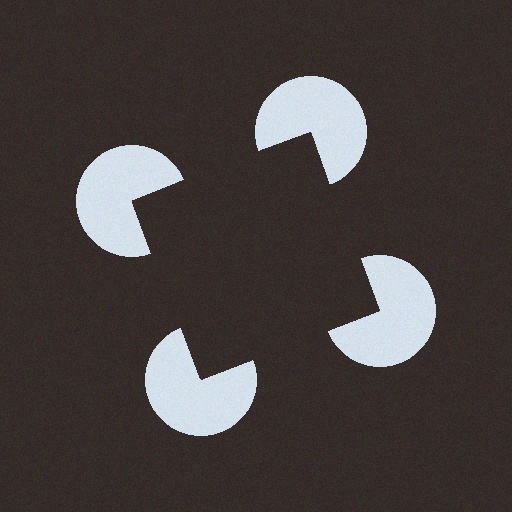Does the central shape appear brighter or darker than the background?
It typically appears slightly darker than the background, even though no actual brightness change is drawn.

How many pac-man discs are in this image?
There are 4 — one at each vertex of the illusory square.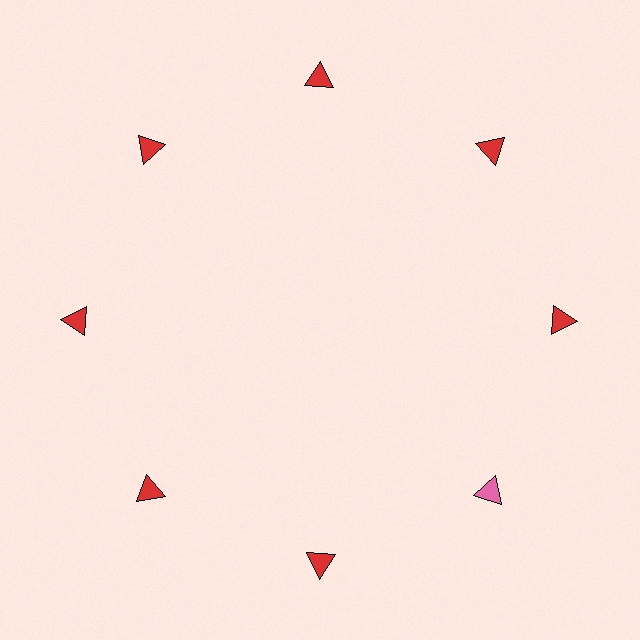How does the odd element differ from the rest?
It has a different color: pink instead of red.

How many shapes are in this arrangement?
There are 8 shapes arranged in a ring pattern.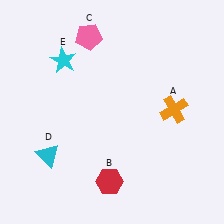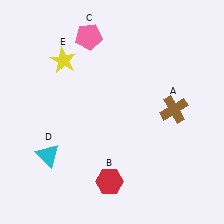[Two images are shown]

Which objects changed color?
A changed from orange to brown. E changed from cyan to yellow.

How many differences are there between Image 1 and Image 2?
There are 2 differences between the two images.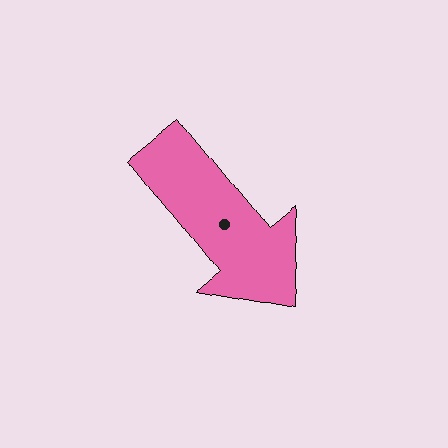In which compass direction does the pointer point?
Southeast.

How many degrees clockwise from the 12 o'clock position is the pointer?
Approximately 141 degrees.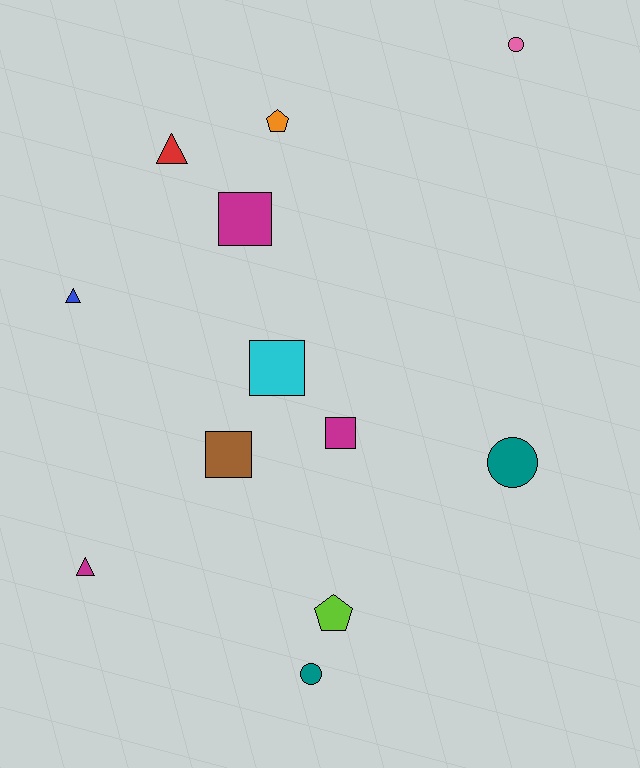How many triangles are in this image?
There are 3 triangles.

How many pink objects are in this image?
There is 1 pink object.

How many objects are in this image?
There are 12 objects.